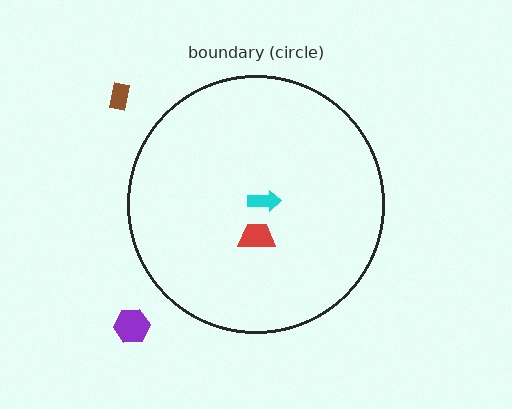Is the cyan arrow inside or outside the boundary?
Inside.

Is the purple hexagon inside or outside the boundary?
Outside.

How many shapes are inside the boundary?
2 inside, 2 outside.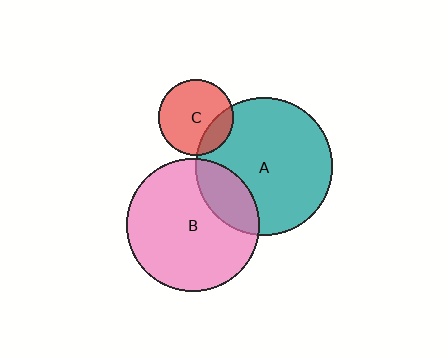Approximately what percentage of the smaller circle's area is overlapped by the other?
Approximately 20%.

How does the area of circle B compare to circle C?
Approximately 3.1 times.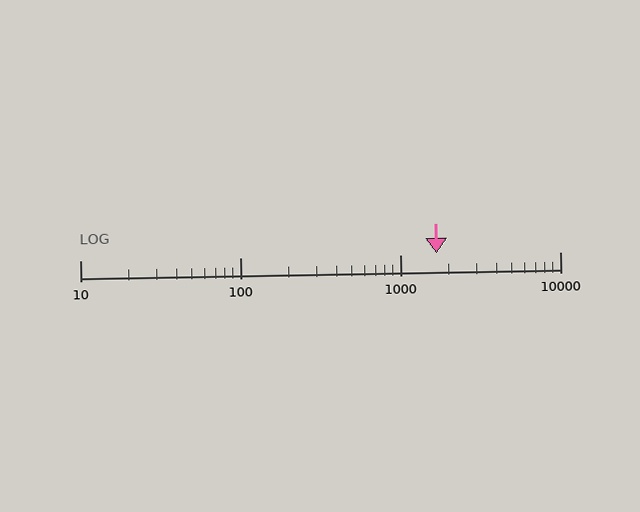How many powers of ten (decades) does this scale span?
The scale spans 3 decades, from 10 to 10000.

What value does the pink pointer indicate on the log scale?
The pointer indicates approximately 1700.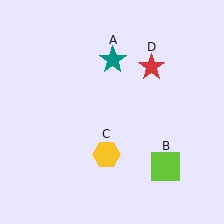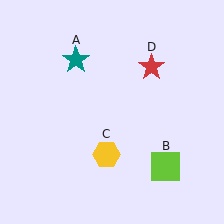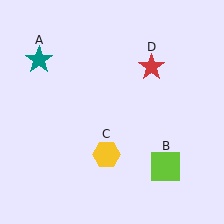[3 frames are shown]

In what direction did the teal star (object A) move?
The teal star (object A) moved left.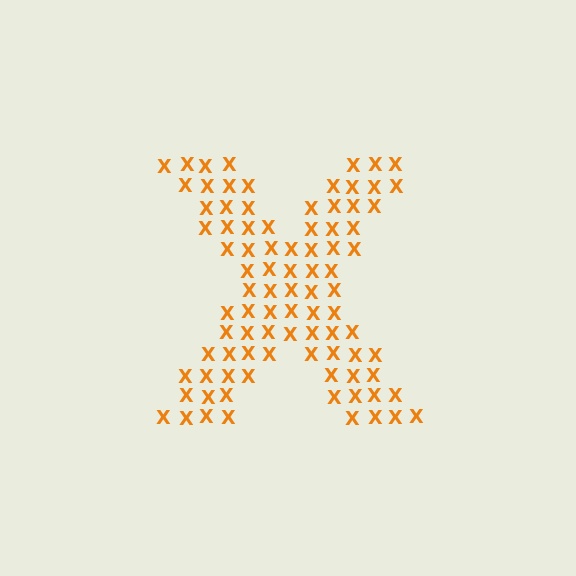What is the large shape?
The large shape is the letter X.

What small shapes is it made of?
It is made of small letter X's.